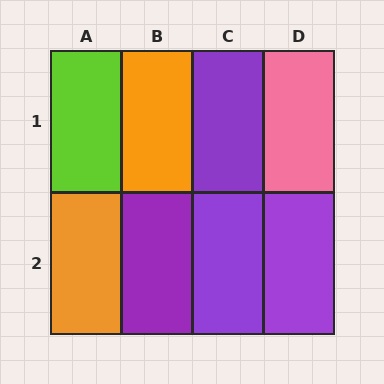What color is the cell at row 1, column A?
Lime.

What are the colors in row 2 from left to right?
Orange, purple, purple, purple.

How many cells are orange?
2 cells are orange.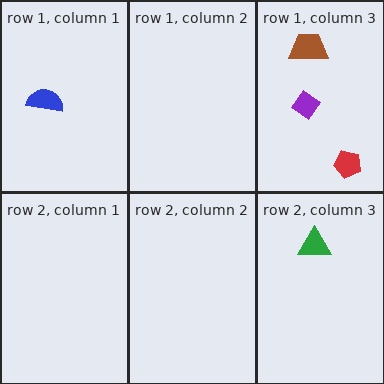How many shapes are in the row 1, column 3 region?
3.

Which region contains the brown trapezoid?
The row 1, column 3 region.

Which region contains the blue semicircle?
The row 1, column 1 region.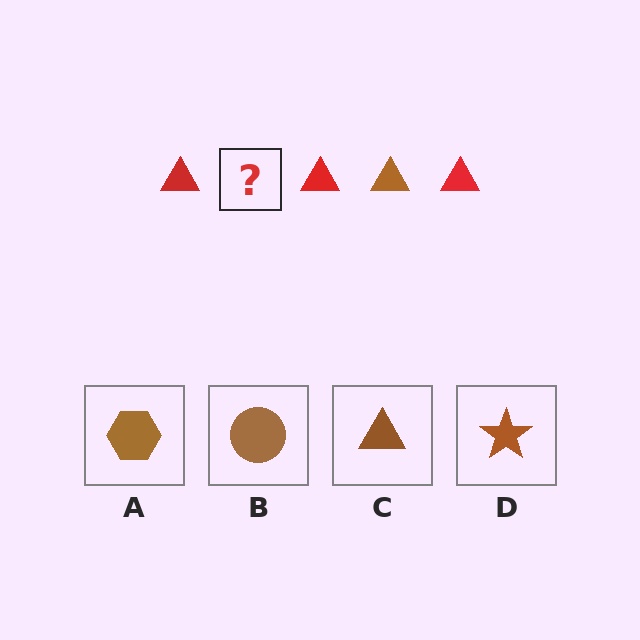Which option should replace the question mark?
Option C.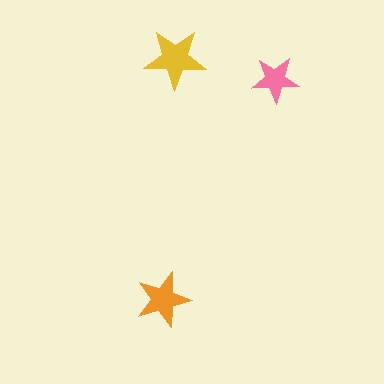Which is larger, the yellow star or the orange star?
The yellow one.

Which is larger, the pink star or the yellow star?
The yellow one.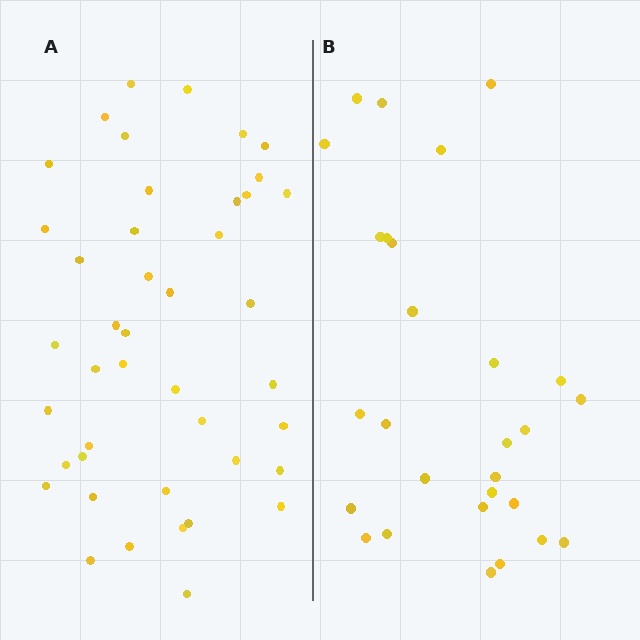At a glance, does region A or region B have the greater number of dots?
Region A (the left region) has more dots.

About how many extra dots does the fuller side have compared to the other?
Region A has approximately 15 more dots than region B.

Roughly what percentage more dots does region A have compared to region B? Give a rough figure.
About 55% more.